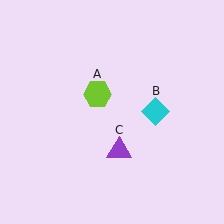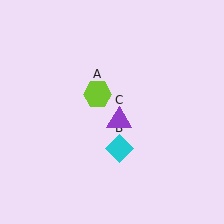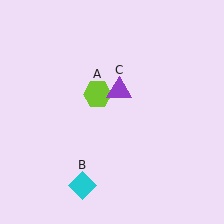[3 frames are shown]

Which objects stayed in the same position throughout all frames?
Lime hexagon (object A) remained stationary.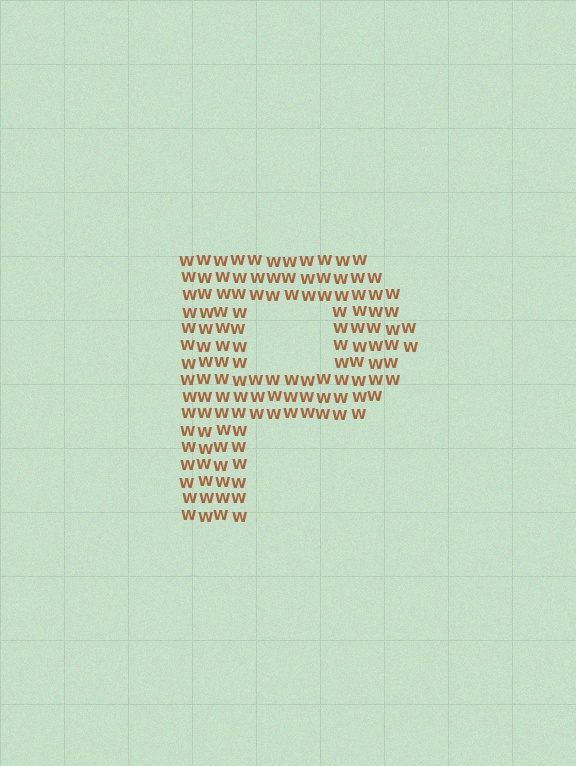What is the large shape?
The large shape is the letter P.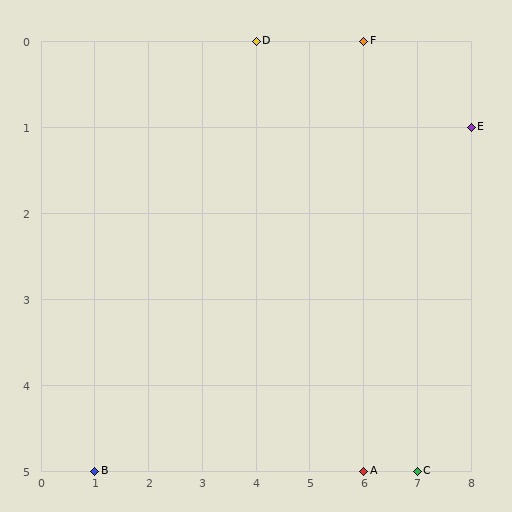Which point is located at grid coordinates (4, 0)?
Point D is at (4, 0).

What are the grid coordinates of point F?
Point F is at grid coordinates (6, 0).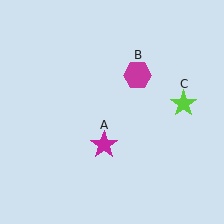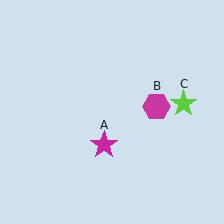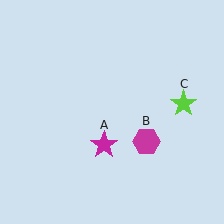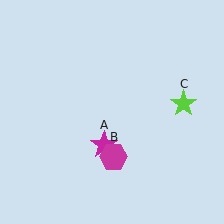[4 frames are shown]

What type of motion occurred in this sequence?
The magenta hexagon (object B) rotated clockwise around the center of the scene.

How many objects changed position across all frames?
1 object changed position: magenta hexagon (object B).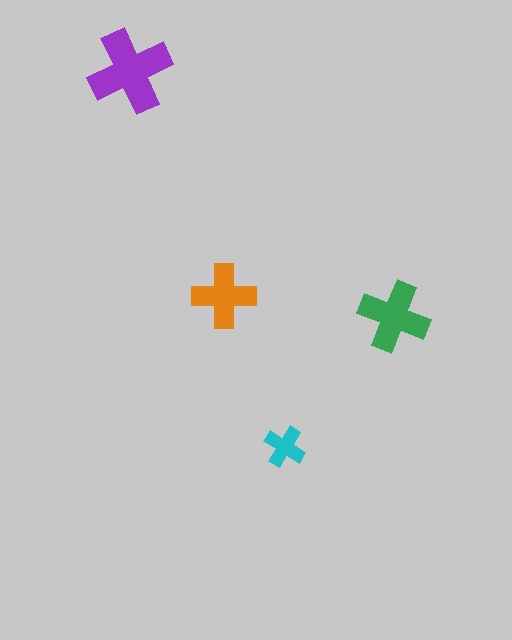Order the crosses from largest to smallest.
the purple one, the green one, the orange one, the cyan one.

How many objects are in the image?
There are 4 objects in the image.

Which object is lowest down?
The cyan cross is bottommost.